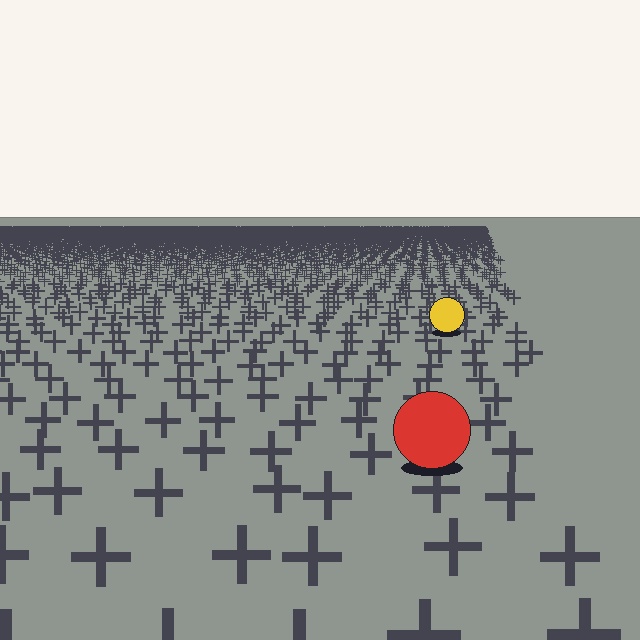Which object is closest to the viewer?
The red circle is closest. The texture marks near it are larger and more spread out.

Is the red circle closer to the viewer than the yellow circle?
Yes. The red circle is closer — you can tell from the texture gradient: the ground texture is coarser near it.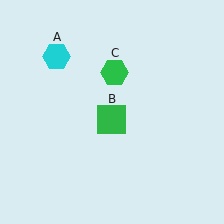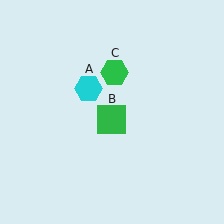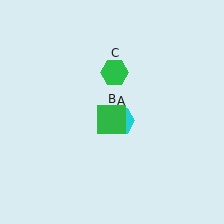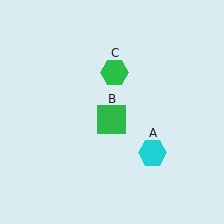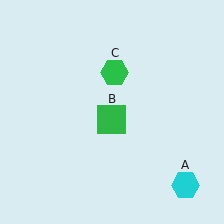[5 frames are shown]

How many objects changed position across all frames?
1 object changed position: cyan hexagon (object A).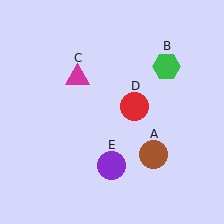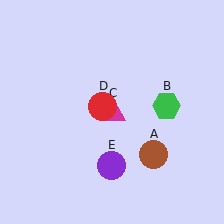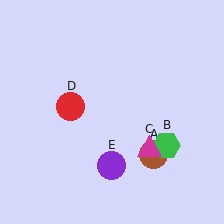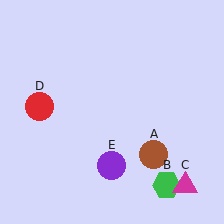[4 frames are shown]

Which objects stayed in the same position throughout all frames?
Brown circle (object A) and purple circle (object E) remained stationary.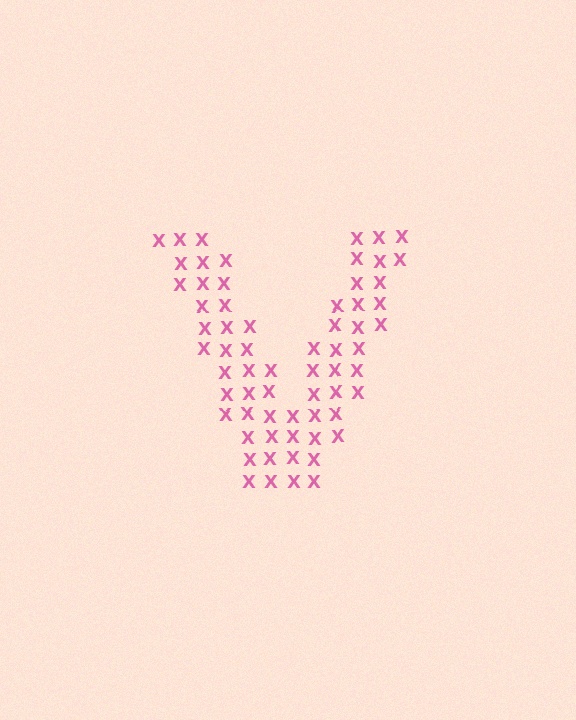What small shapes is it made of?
It is made of small letter X's.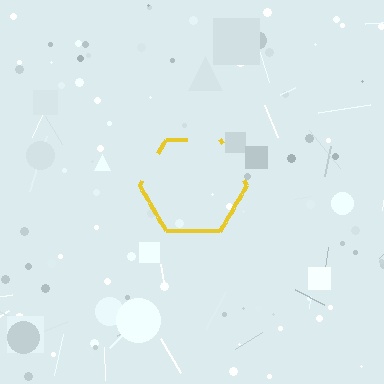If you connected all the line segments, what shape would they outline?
They would outline a hexagon.